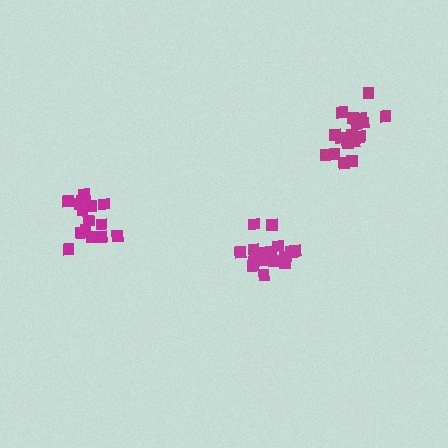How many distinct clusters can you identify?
There are 3 distinct clusters.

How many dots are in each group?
Group 1: 15 dots, Group 2: 16 dots, Group 3: 18 dots (49 total).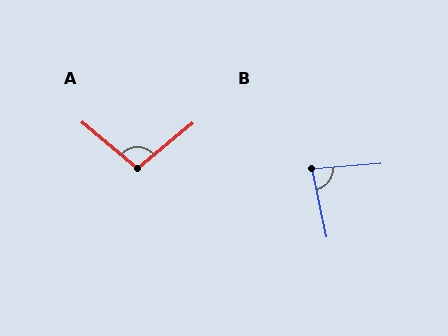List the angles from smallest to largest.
B (83°), A (100°).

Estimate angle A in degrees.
Approximately 100 degrees.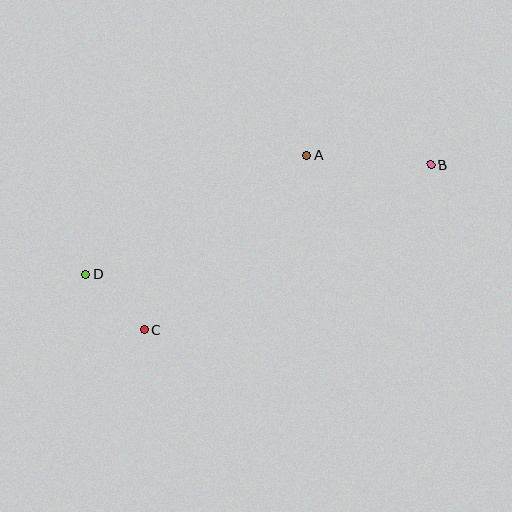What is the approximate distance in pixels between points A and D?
The distance between A and D is approximately 251 pixels.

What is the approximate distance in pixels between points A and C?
The distance between A and C is approximately 238 pixels.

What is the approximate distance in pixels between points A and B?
The distance between A and B is approximately 124 pixels.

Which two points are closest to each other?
Points C and D are closest to each other.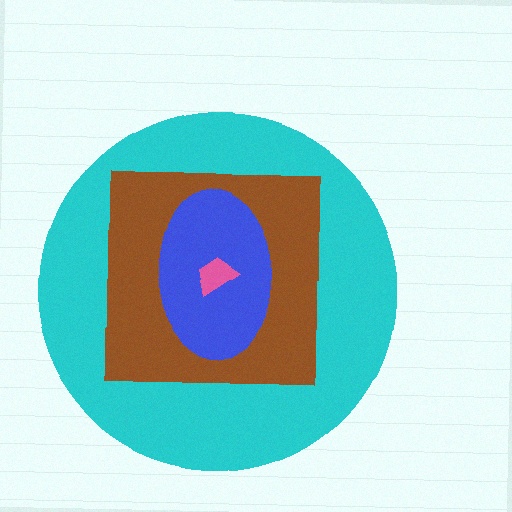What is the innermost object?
The pink trapezoid.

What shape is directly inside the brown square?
The blue ellipse.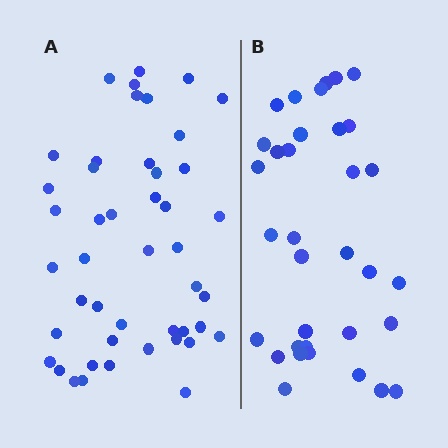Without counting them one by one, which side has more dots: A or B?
Region A (the left region) has more dots.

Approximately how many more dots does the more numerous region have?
Region A has roughly 12 or so more dots than region B.